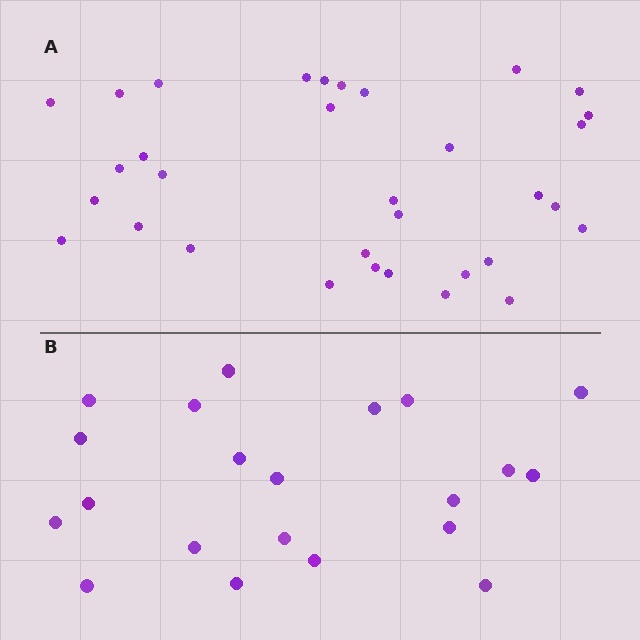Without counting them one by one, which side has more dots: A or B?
Region A (the top region) has more dots.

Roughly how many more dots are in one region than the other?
Region A has roughly 12 or so more dots than region B.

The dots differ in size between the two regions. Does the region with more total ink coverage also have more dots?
No. Region B has more total ink coverage because its dots are larger, but region A actually contains more individual dots. Total area can be misleading — the number of items is what matters here.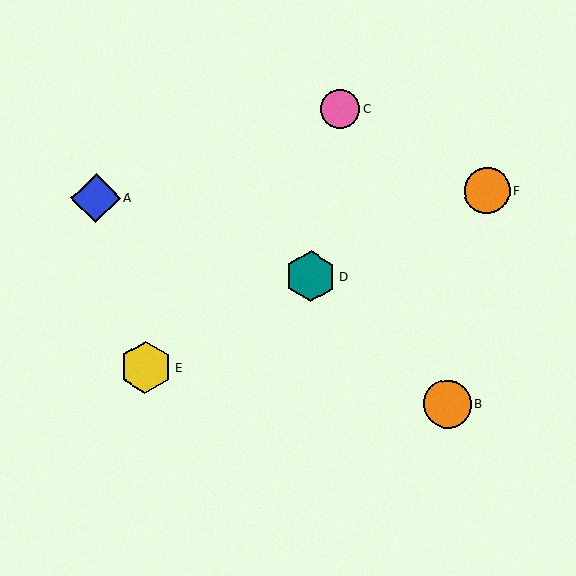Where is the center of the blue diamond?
The center of the blue diamond is at (96, 198).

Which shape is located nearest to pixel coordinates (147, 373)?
The yellow hexagon (labeled E) at (145, 367) is nearest to that location.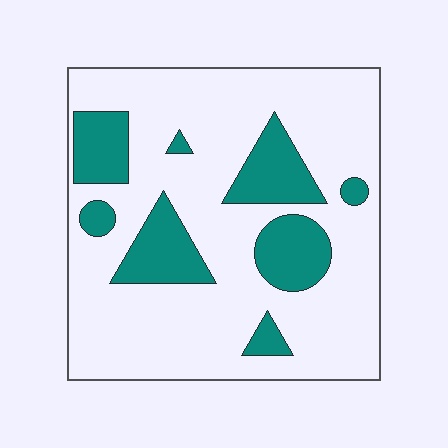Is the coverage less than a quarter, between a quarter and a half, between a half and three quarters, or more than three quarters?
Less than a quarter.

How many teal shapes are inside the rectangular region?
8.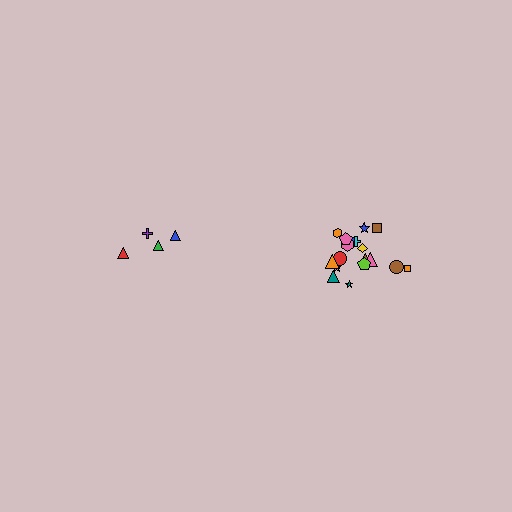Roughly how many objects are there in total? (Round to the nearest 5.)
Roughly 20 objects in total.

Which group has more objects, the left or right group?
The right group.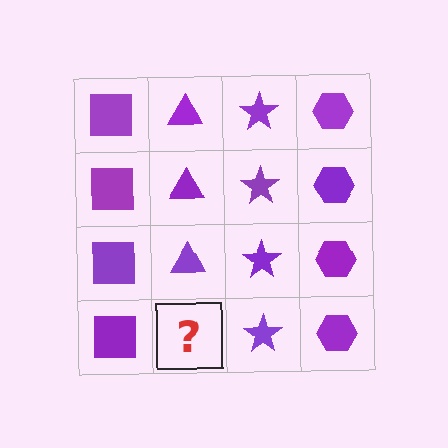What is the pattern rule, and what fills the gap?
The rule is that each column has a consistent shape. The gap should be filled with a purple triangle.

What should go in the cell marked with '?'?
The missing cell should contain a purple triangle.